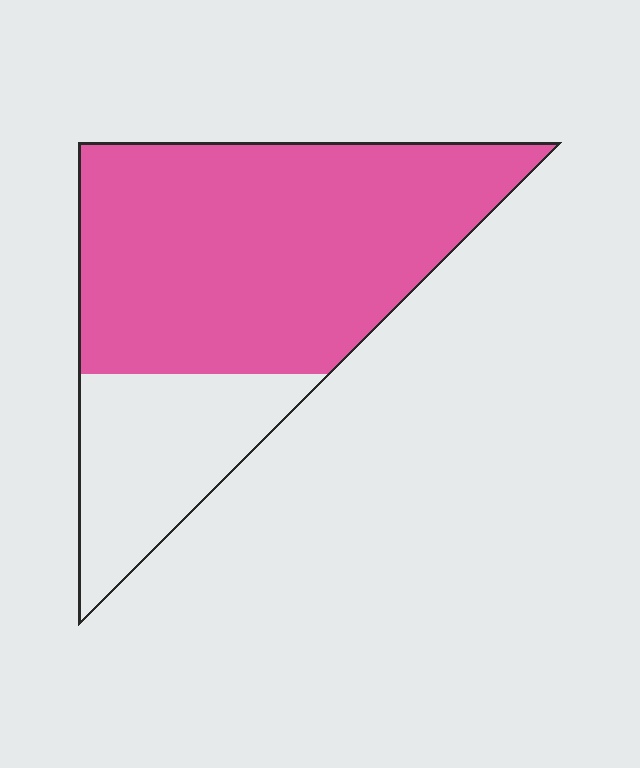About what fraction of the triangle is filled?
About three quarters (3/4).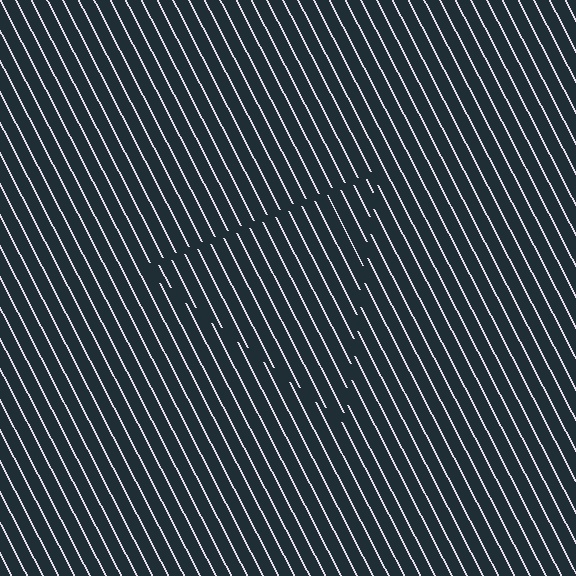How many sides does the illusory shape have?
3 sides — the line-ends trace a triangle.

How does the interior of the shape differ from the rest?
The interior of the shape contains the same grating, shifted by half a period — the contour is defined by the phase discontinuity where line-ends from the inner and outer gratings abut.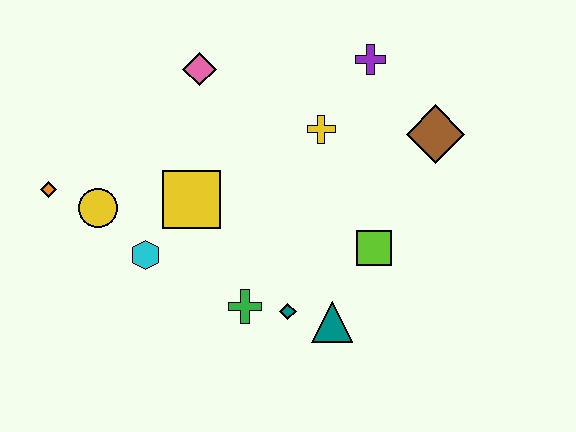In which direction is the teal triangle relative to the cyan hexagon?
The teal triangle is to the right of the cyan hexagon.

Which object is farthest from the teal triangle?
The orange diamond is farthest from the teal triangle.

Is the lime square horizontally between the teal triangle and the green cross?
No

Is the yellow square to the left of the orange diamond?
No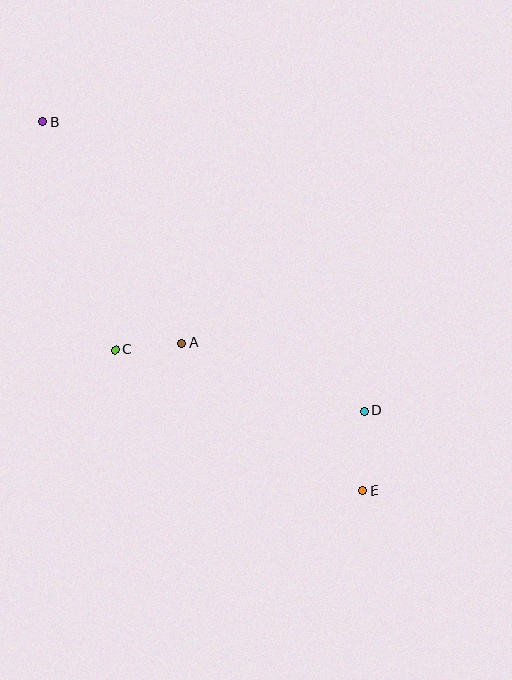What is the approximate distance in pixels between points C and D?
The distance between C and D is approximately 256 pixels.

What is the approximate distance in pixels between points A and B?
The distance between A and B is approximately 261 pixels.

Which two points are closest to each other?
Points A and C are closest to each other.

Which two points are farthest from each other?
Points B and E are farthest from each other.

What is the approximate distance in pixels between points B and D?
The distance between B and D is approximately 432 pixels.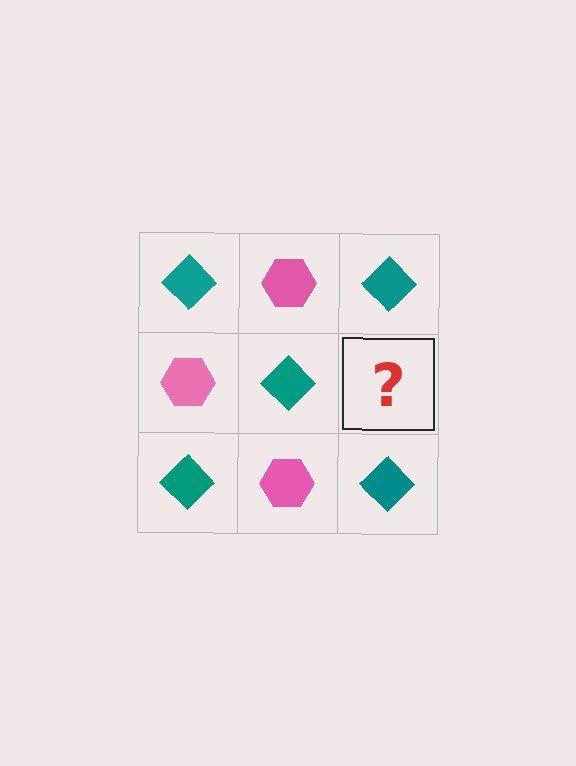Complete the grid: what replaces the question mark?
The question mark should be replaced with a pink hexagon.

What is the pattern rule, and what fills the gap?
The rule is that it alternates teal diamond and pink hexagon in a checkerboard pattern. The gap should be filled with a pink hexagon.